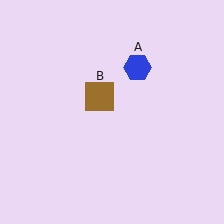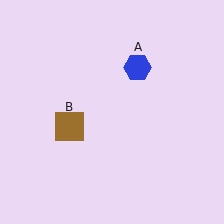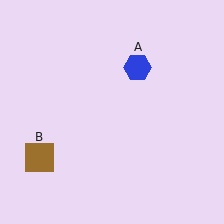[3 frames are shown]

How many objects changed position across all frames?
1 object changed position: brown square (object B).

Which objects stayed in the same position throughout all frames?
Blue hexagon (object A) remained stationary.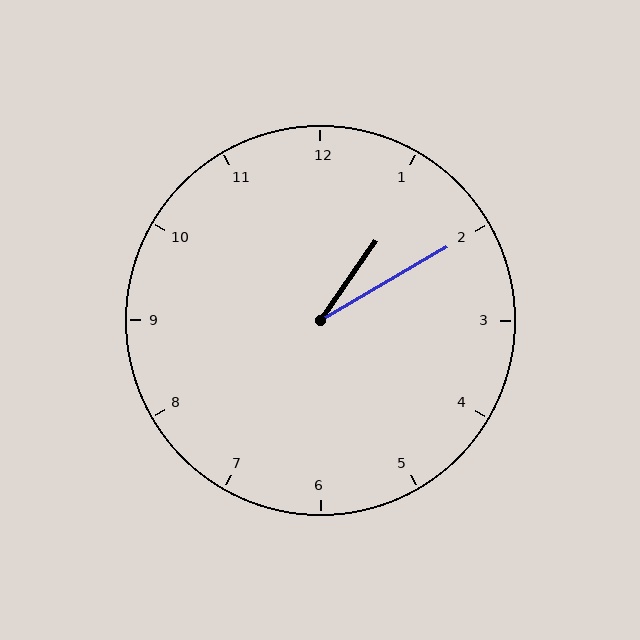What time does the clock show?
1:10.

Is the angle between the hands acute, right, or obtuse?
It is acute.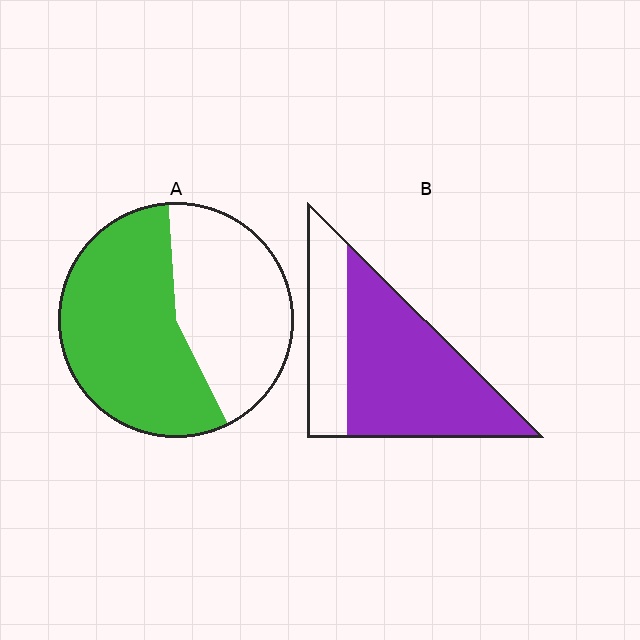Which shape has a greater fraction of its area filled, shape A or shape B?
Shape B.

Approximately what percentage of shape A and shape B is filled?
A is approximately 55% and B is approximately 70%.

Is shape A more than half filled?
Yes.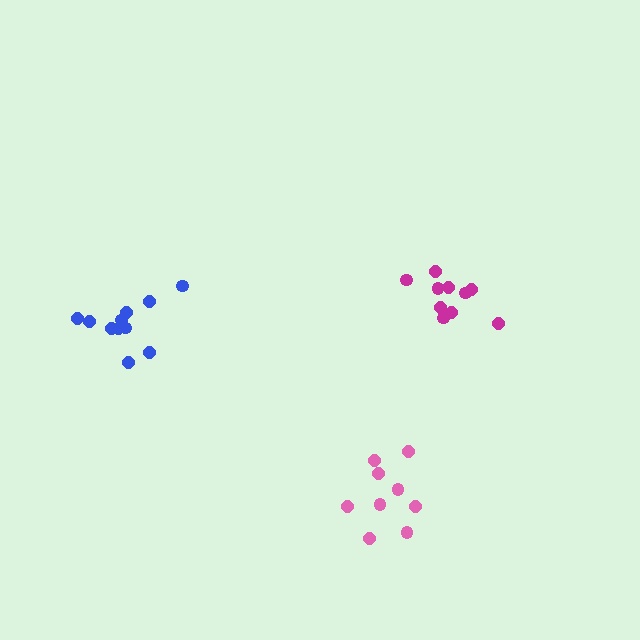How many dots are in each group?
Group 1: 9 dots, Group 2: 11 dots, Group 3: 10 dots (30 total).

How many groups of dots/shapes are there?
There are 3 groups.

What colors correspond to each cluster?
The clusters are colored: pink, blue, magenta.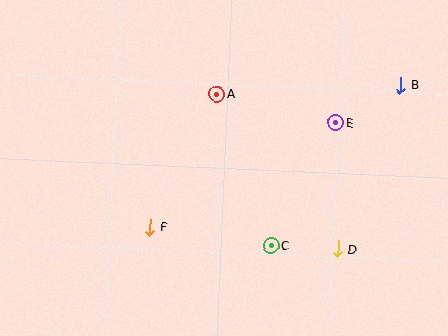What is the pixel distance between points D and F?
The distance between D and F is 189 pixels.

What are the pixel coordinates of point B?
Point B is at (400, 85).